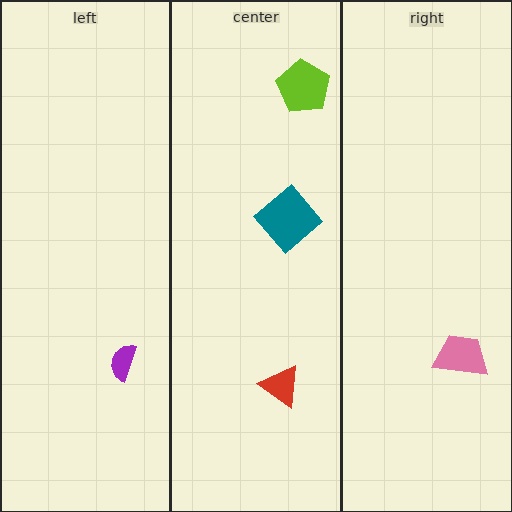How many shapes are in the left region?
1.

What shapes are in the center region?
The teal diamond, the lime pentagon, the red triangle.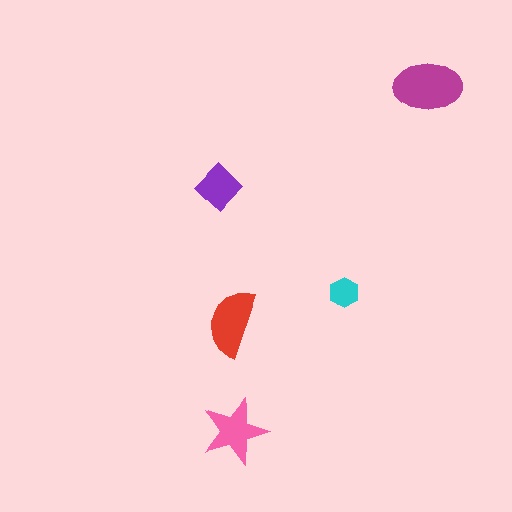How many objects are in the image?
There are 5 objects in the image.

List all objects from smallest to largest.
The cyan hexagon, the purple diamond, the pink star, the red semicircle, the magenta ellipse.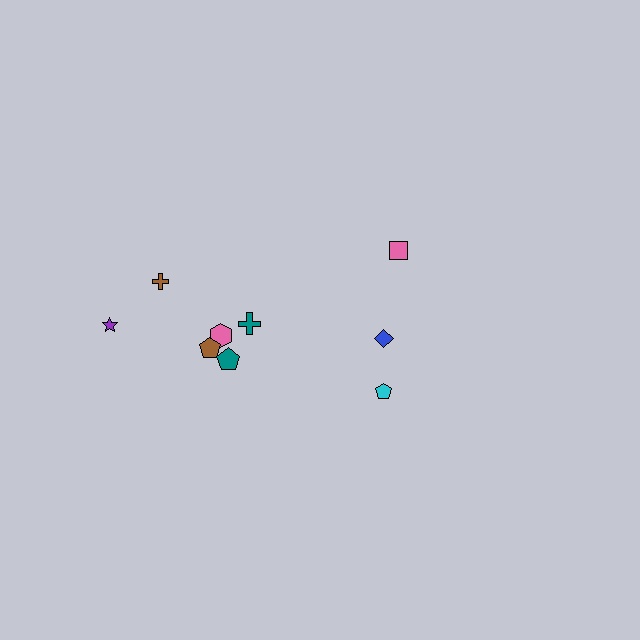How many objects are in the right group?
There are 3 objects.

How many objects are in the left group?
There are 6 objects.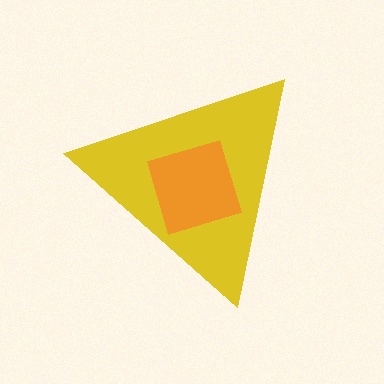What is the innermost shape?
The orange square.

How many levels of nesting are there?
2.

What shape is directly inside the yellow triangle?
The orange square.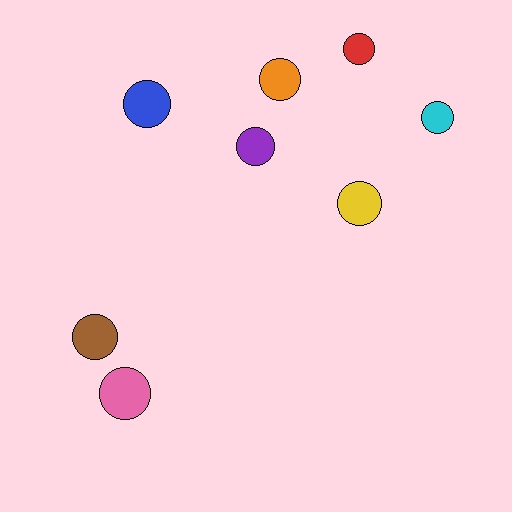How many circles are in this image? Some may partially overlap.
There are 8 circles.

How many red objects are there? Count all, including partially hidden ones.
There is 1 red object.